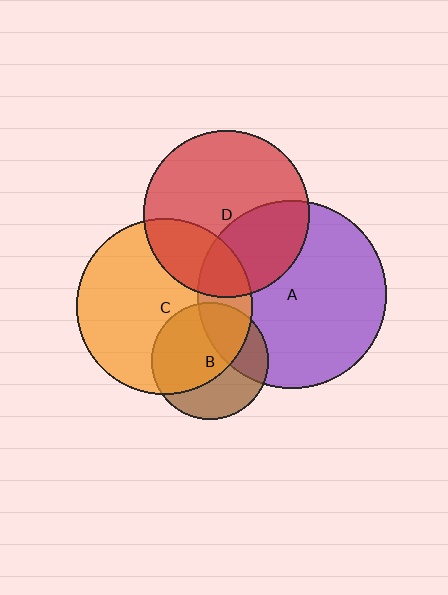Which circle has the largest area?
Circle A (purple).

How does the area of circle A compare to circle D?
Approximately 1.3 times.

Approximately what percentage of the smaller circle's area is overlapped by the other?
Approximately 25%.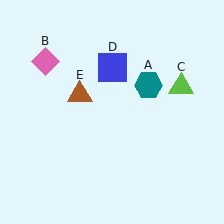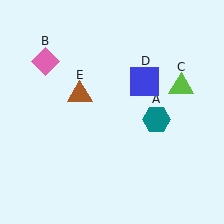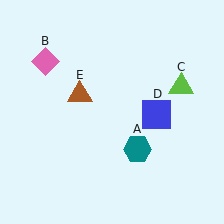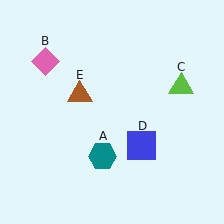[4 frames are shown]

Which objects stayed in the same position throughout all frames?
Pink diamond (object B) and lime triangle (object C) and brown triangle (object E) remained stationary.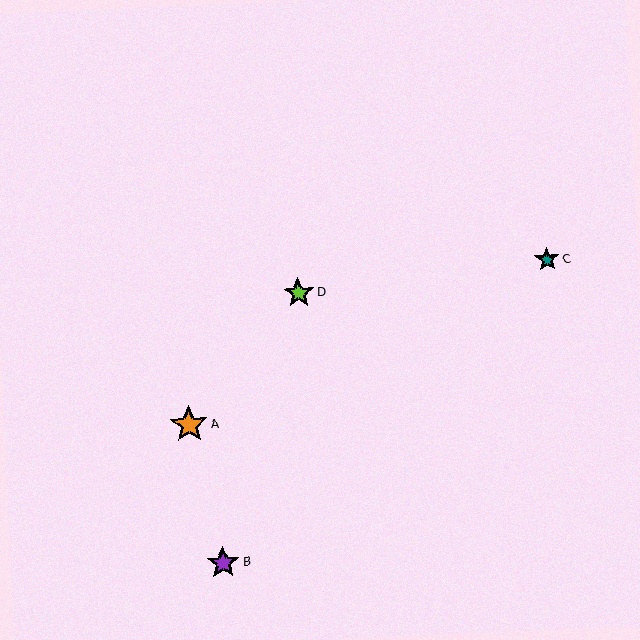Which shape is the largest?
The orange star (labeled A) is the largest.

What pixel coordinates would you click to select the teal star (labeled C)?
Click at (547, 259) to select the teal star C.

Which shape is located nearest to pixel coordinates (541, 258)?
The teal star (labeled C) at (547, 259) is nearest to that location.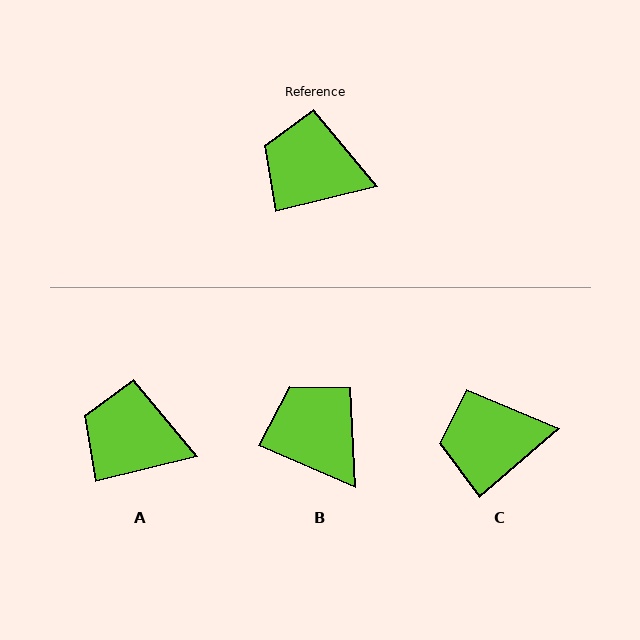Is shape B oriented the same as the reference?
No, it is off by about 37 degrees.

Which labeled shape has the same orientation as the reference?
A.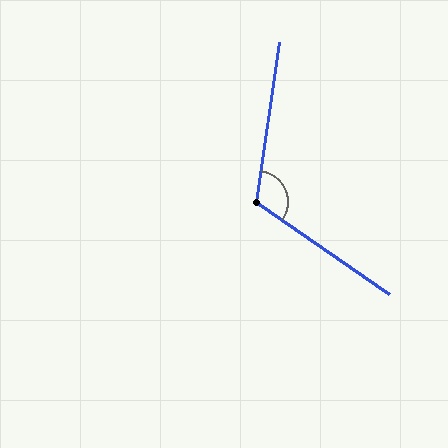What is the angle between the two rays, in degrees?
Approximately 117 degrees.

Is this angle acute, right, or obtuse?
It is obtuse.